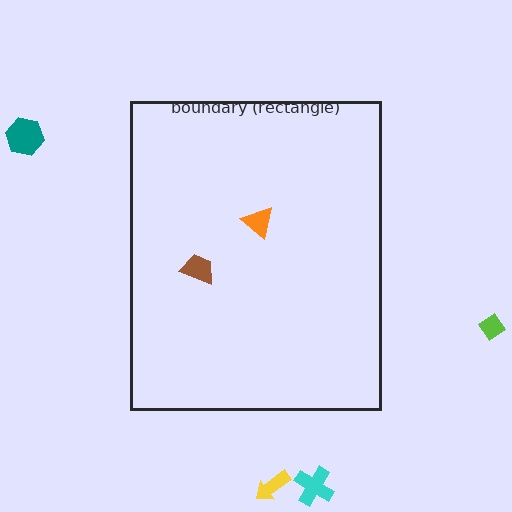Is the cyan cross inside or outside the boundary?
Outside.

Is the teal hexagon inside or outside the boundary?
Outside.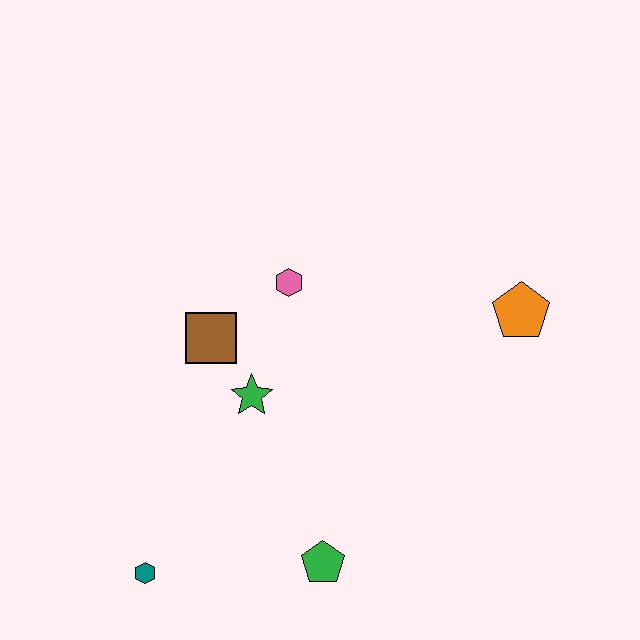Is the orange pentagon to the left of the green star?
No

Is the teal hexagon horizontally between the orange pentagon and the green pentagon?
No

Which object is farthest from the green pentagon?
The orange pentagon is farthest from the green pentagon.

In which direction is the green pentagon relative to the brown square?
The green pentagon is below the brown square.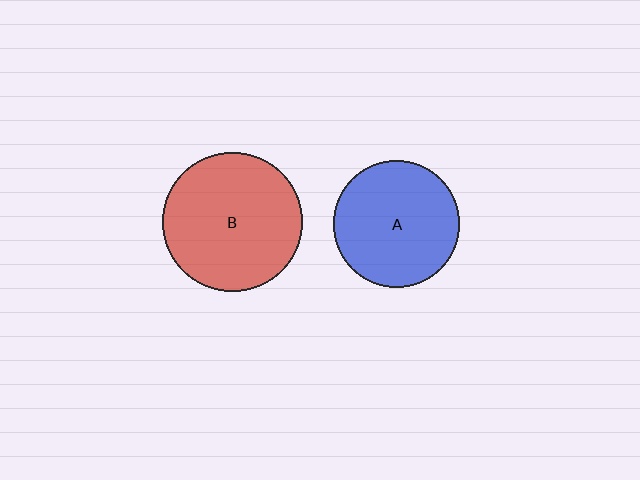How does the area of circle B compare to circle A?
Approximately 1.2 times.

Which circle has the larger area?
Circle B (red).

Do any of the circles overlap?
No, none of the circles overlap.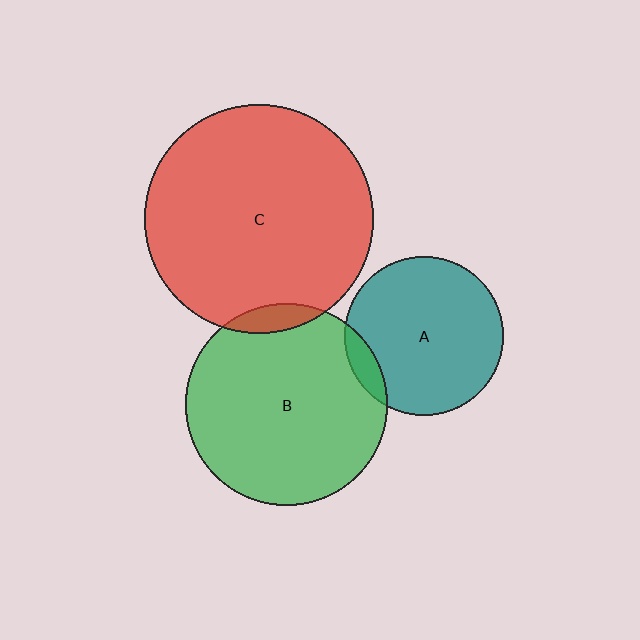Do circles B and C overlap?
Yes.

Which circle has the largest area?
Circle C (red).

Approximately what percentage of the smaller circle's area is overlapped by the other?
Approximately 5%.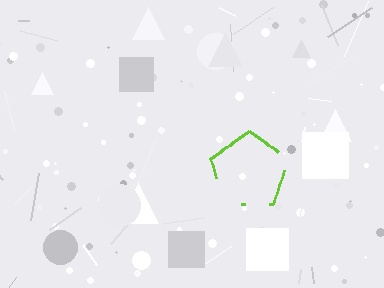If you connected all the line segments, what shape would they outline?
They would outline a pentagon.